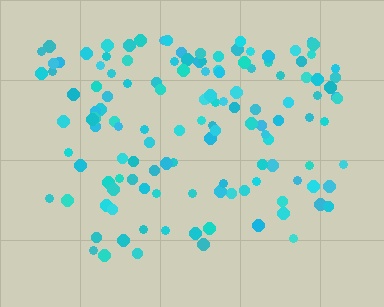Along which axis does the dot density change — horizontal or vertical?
Vertical.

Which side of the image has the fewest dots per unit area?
The bottom.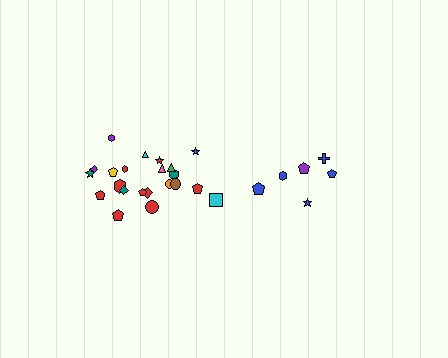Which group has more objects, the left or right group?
The left group.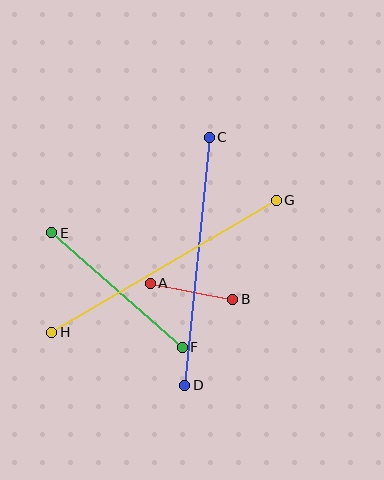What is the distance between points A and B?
The distance is approximately 84 pixels.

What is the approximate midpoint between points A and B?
The midpoint is at approximately (191, 291) pixels.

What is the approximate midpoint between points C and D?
The midpoint is at approximately (197, 261) pixels.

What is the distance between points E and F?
The distance is approximately 173 pixels.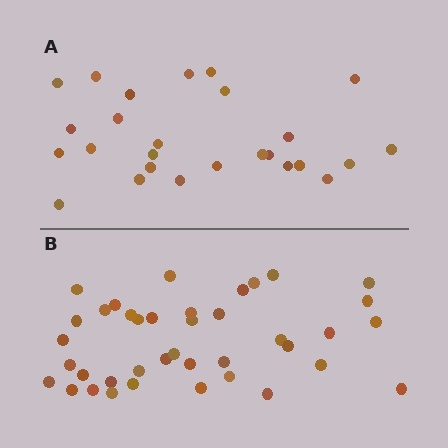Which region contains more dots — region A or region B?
Region B (the bottom region) has more dots.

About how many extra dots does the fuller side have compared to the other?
Region B has approximately 15 more dots than region A.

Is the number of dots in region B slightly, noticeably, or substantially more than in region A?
Region B has substantially more. The ratio is roughly 1.5 to 1.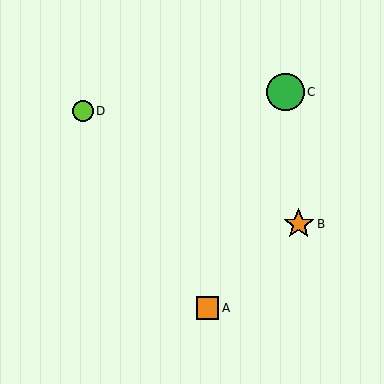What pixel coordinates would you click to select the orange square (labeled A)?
Click at (208, 308) to select the orange square A.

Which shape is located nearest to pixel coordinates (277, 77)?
The green circle (labeled C) at (285, 92) is nearest to that location.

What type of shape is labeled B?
Shape B is an orange star.